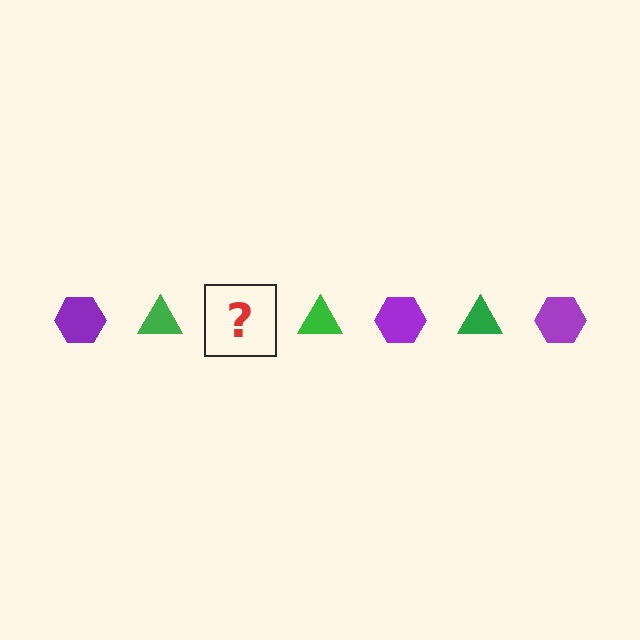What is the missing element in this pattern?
The missing element is a purple hexagon.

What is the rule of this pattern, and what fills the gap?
The rule is that the pattern alternates between purple hexagon and green triangle. The gap should be filled with a purple hexagon.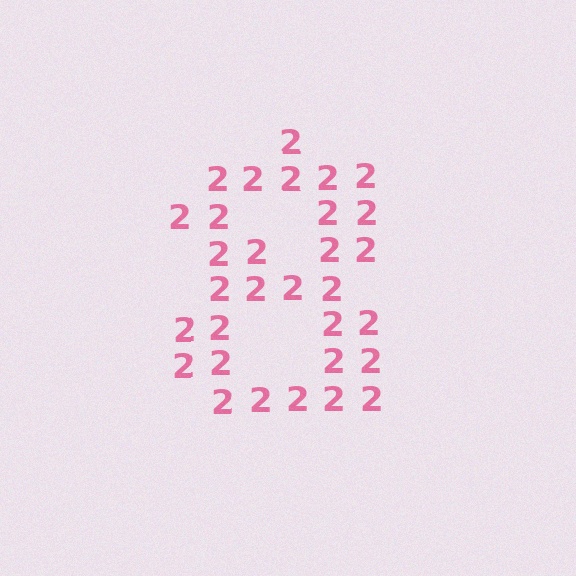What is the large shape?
The large shape is the digit 8.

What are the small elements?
The small elements are digit 2's.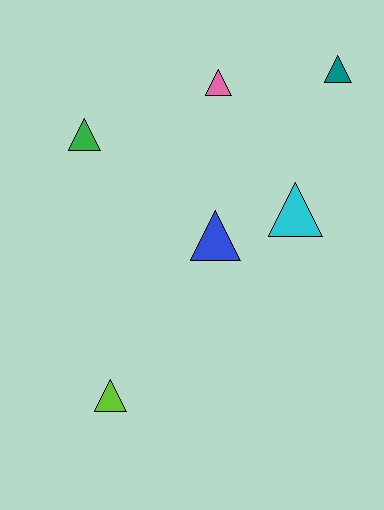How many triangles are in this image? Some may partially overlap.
There are 6 triangles.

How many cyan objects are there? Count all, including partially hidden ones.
There is 1 cyan object.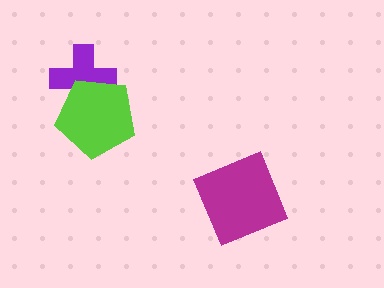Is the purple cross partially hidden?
Yes, it is partially covered by another shape.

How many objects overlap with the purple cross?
1 object overlaps with the purple cross.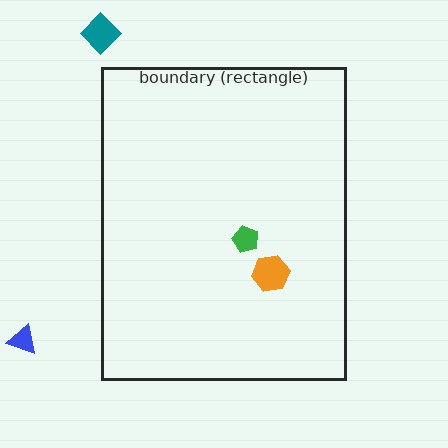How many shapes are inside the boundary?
2 inside, 2 outside.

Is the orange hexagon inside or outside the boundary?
Inside.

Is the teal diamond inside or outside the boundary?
Outside.